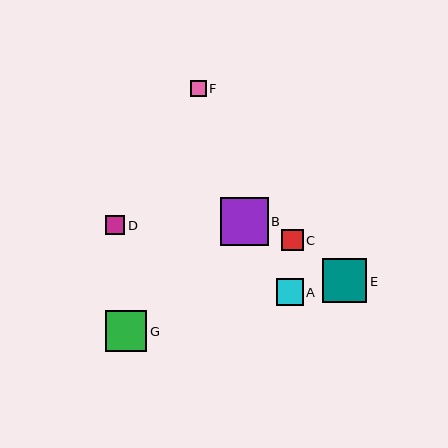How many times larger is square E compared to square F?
Square E is approximately 2.8 times the size of square F.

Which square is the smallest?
Square F is the smallest with a size of approximately 16 pixels.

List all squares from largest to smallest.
From largest to smallest: B, E, G, A, C, D, F.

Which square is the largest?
Square B is the largest with a size of approximately 48 pixels.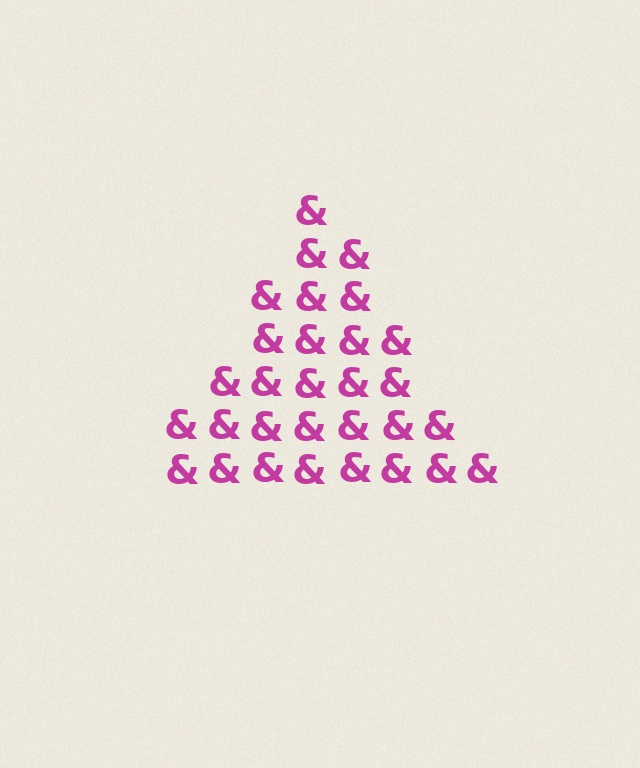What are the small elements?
The small elements are ampersands.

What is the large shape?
The large shape is a triangle.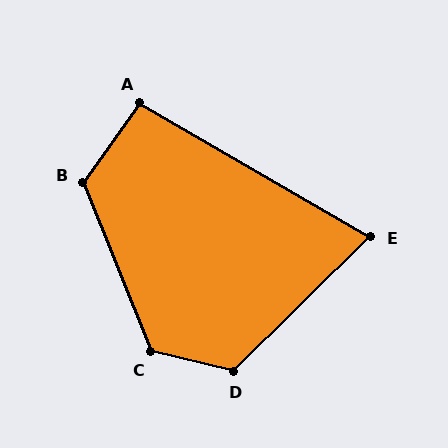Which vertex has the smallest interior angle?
E, at approximately 74 degrees.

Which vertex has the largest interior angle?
C, at approximately 125 degrees.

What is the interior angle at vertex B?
Approximately 122 degrees (obtuse).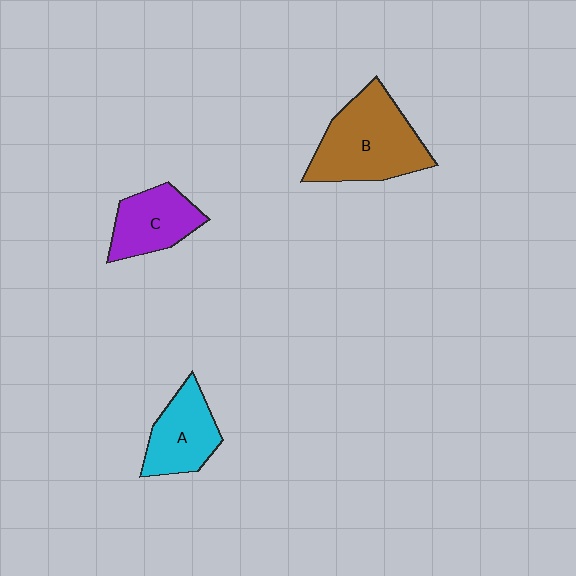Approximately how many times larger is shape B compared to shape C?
Approximately 1.6 times.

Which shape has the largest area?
Shape B (brown).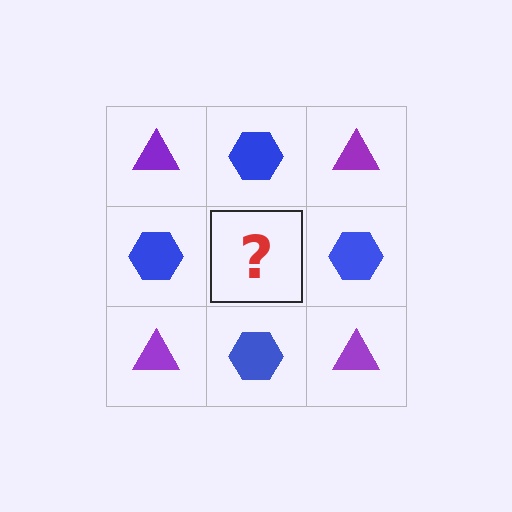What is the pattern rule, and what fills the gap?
The rule is that it alternates purple triangle and blue hexagon in a checkerboard pattern. The gap should be filled with a purple triangle.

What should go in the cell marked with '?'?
The missing cell should contain a purple triangle.